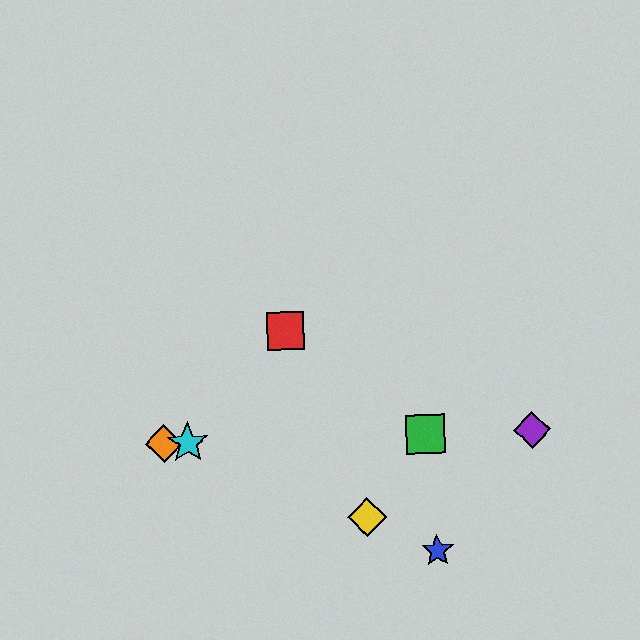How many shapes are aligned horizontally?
4 shapes (the green square, the purple diamond, the orange diamond, the cyan star) are aligned horizontally.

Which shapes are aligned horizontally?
The green square, the purple diamond, the orange diamond, the cyan star are aligned horizontally.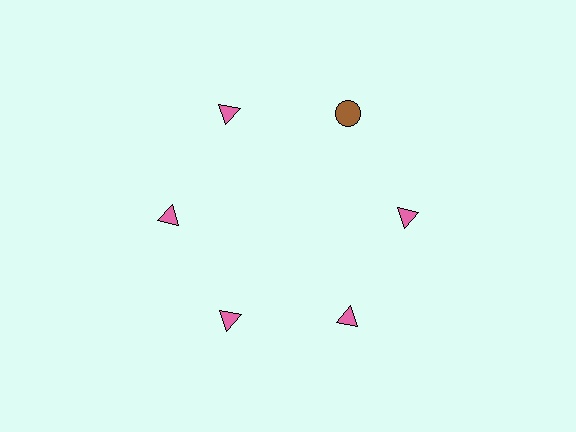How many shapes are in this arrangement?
There are 6 shapes arranged in a ring pattern.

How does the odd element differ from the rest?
It differs in both color (brown instead of pink) and shape (circle instead of triangle).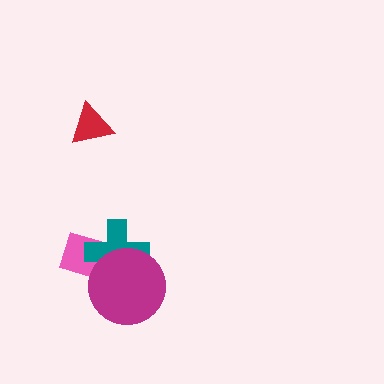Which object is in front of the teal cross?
The magenta circle is in front of the teal cross.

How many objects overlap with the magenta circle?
2 objects overlap with the magenta circle.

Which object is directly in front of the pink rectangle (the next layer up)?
The teal cross is directly in front of the pink rectangle.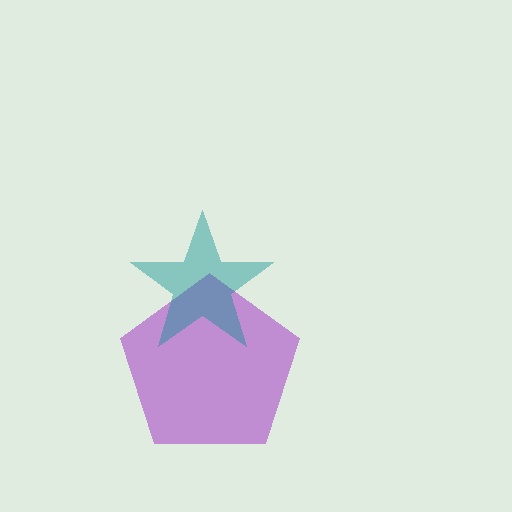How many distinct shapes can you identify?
There are 2 distinct shapes: a purple pentagon, a teal star.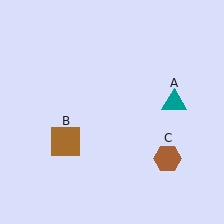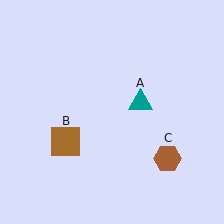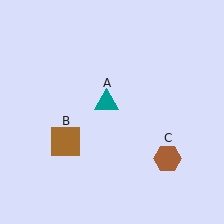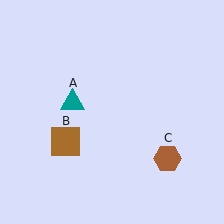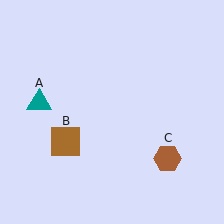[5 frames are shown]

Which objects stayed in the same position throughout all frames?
Brown square (object B) and brown hexagon (object C) remained stationary.